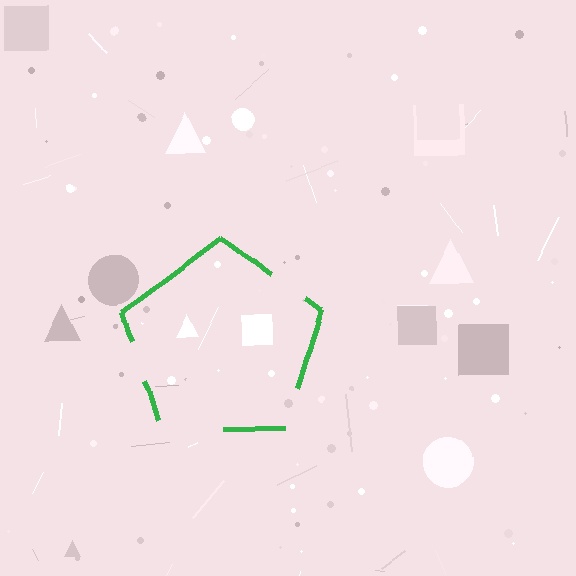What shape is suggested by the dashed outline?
The dashed outline suggests a pentagon.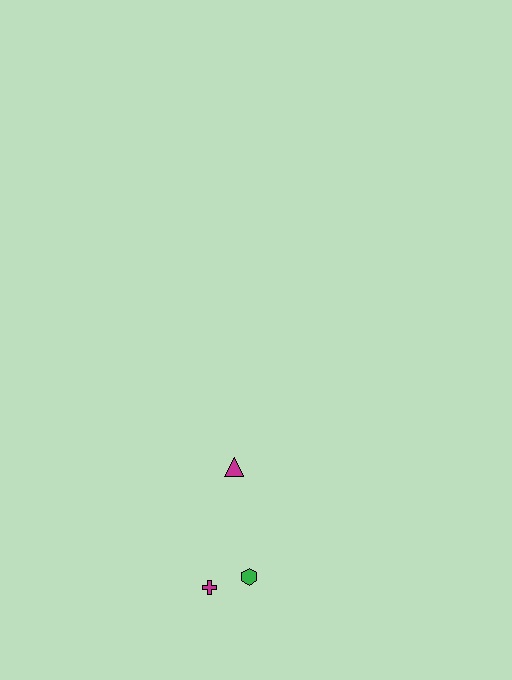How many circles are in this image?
There are no circles.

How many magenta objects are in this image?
There are 2 magenta objects.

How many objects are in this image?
There are 3 objects.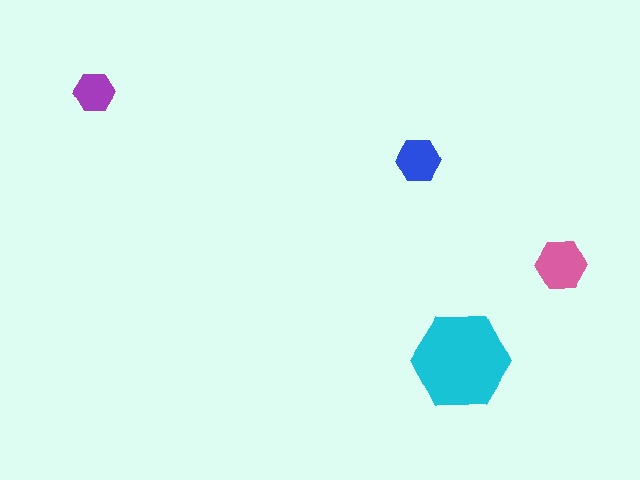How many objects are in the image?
There are 4 objects in the image.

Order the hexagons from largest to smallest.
the cyan one, the pink one, the blue one, the purple one.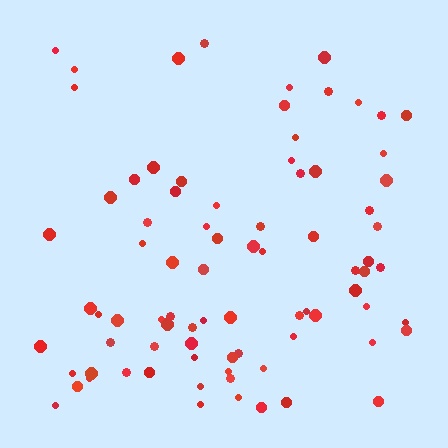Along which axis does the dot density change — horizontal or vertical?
Vertical.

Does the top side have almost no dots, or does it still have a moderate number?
Still a moderate number, just noticeably fewer than the bottom.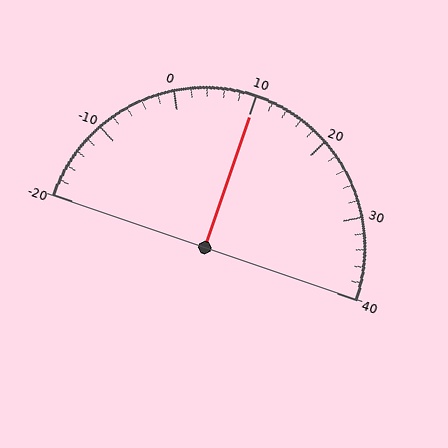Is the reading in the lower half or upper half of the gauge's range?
The reading is in the upper half of the range (-20 to 40).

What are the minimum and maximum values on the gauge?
The gauge ranges from -20 to 40.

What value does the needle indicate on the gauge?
The needle indicates approximately 10.